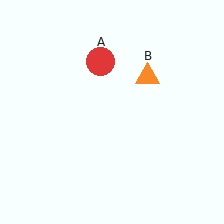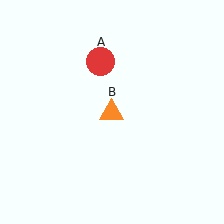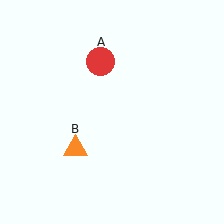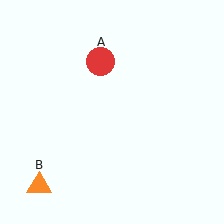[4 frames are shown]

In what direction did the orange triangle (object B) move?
The orange triangle (object B) moved down and to the left.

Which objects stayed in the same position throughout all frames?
Red circle (object A) remained stationary.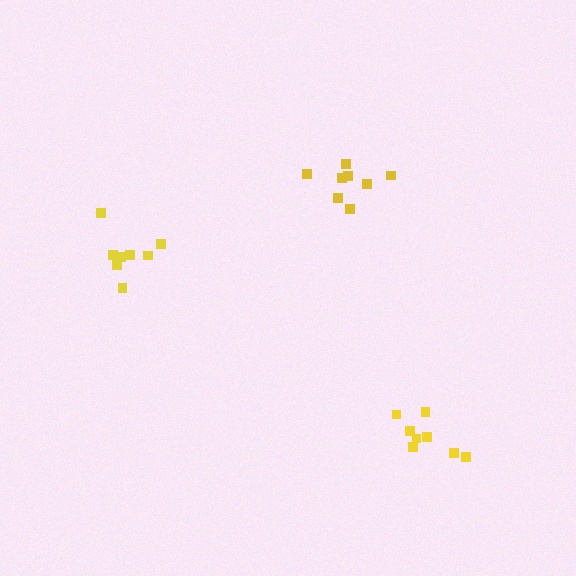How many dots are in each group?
Group 1: 8 dots, Group 2: 8 dots, Group 3: 8 dots (24 total).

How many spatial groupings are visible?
There are 3 spatial groupings.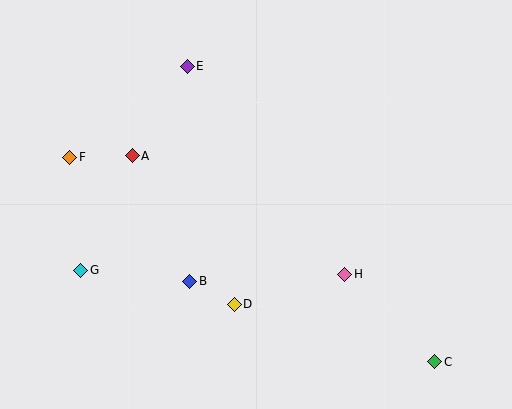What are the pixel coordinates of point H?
Point H is at (345, 274).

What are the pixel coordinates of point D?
Point D is at (234, 304).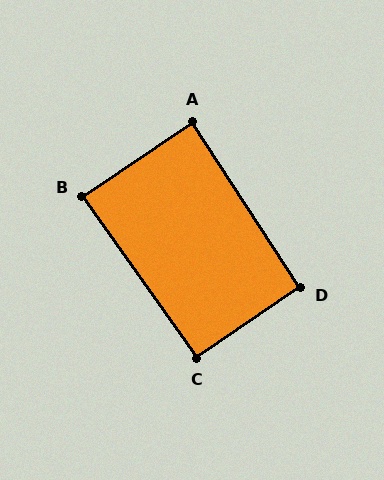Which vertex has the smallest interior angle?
B, at approximately 89 degrees.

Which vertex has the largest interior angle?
D, at approximately 91 degrees.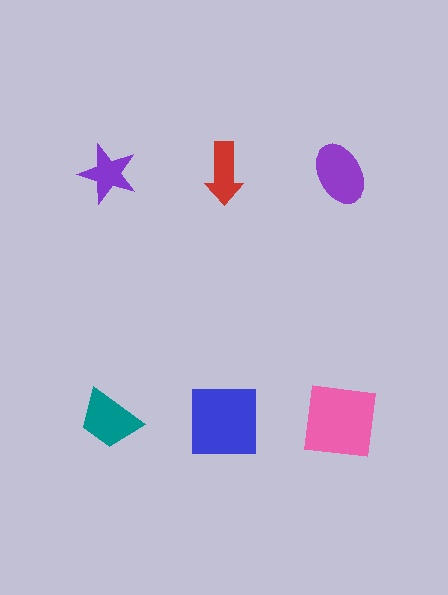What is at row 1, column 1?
A purple star.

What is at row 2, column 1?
A teal trapezoid.